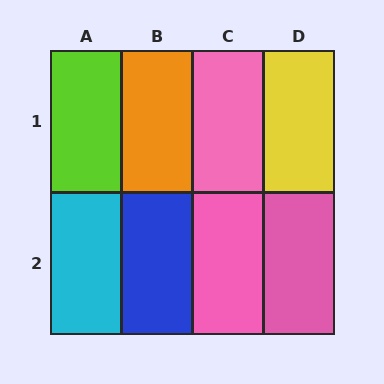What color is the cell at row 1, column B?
Orange.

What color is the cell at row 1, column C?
Pink.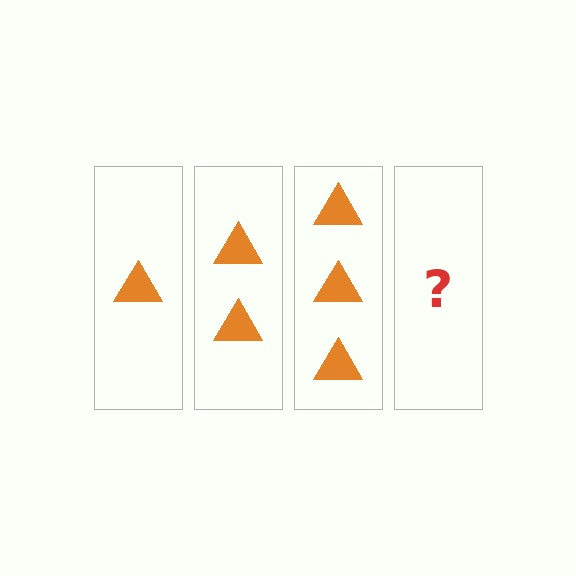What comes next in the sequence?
The next element should be 4 triangles.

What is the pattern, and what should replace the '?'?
The pattern is that each step adds one more triangle. The '?' should be 4 triangles.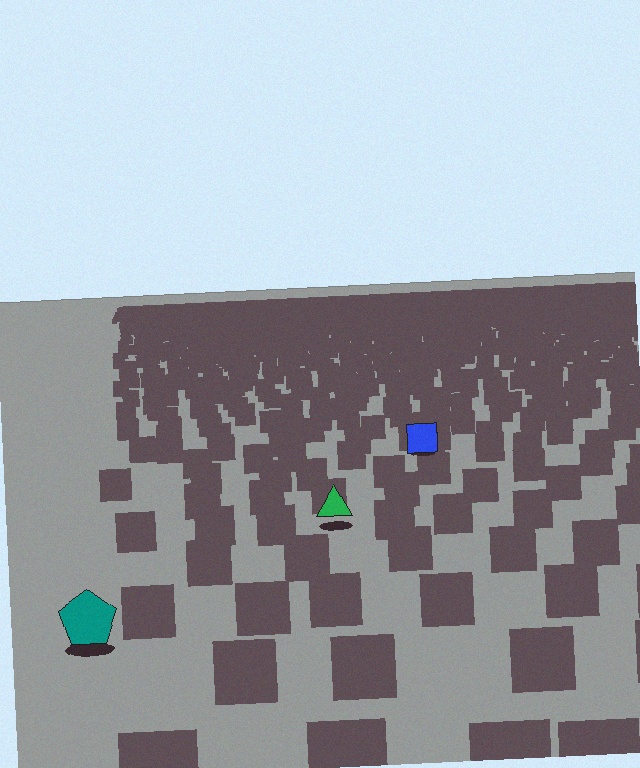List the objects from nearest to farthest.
From nearest to farthest: the teal pentagon, the green triangle, the blue square.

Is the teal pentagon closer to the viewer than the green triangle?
Yes. The teal pentagon is closer — you can tell from the texture gradient: the ground texture is coarser near it.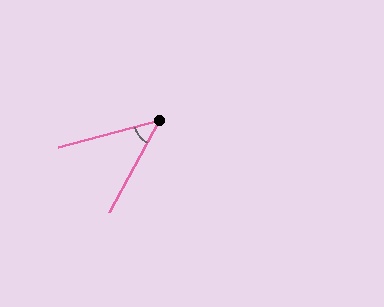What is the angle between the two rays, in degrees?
Approximately 46 degrees.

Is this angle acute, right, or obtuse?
It is acute.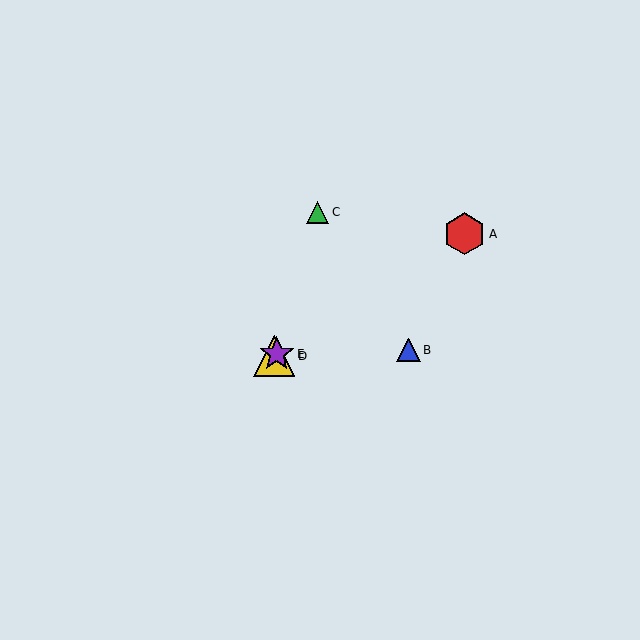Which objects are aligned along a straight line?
Objects A, D, E are aligned along a straight line.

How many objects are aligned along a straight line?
3 objects (A, D, E) are aligned along a straight line.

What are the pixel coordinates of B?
Object B is at (409, 350).